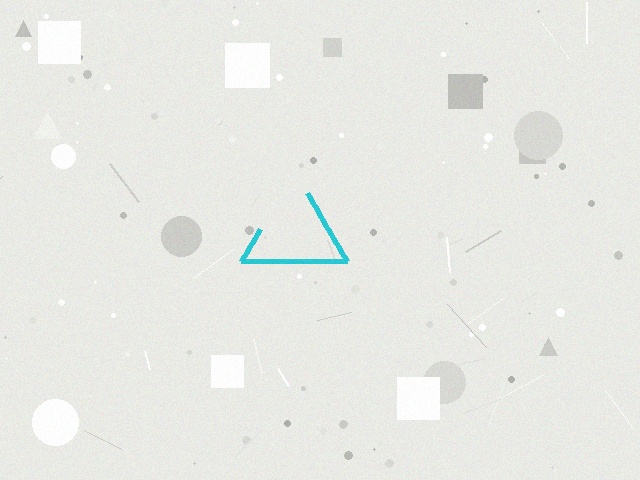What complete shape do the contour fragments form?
The contour fragments form a triangle.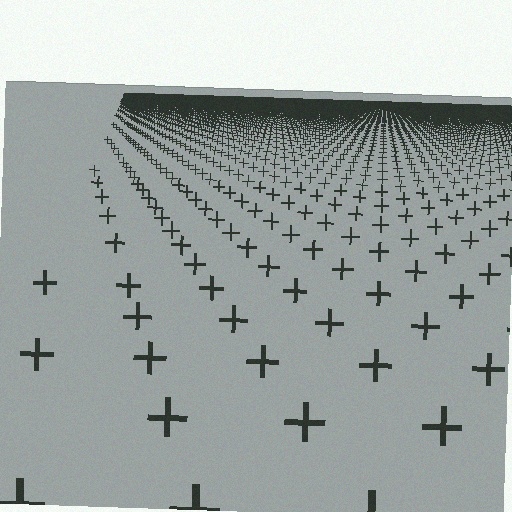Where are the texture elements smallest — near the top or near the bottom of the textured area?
Near the top.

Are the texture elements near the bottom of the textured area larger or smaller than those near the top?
Larger. Near the bottom, elements are closer to the viewer and appear at a bigger on-screen size.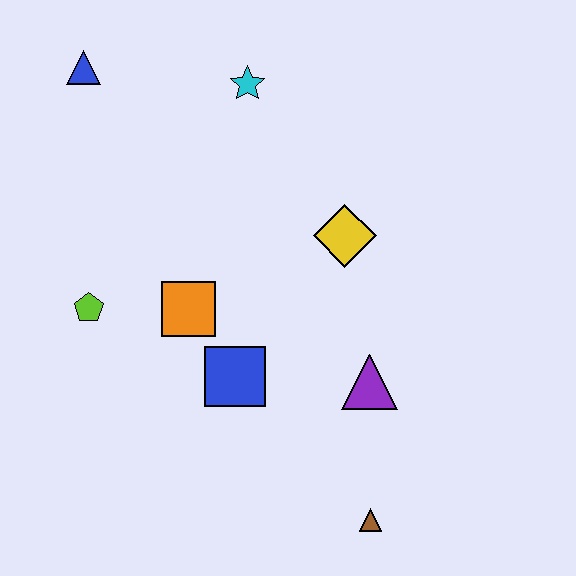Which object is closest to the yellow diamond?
The purple triangle is closest to the yellow diamond.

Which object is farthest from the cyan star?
The brown triangle is farthest from the cyan star.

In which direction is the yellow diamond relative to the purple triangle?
The yellow diamond is above the purple triangle.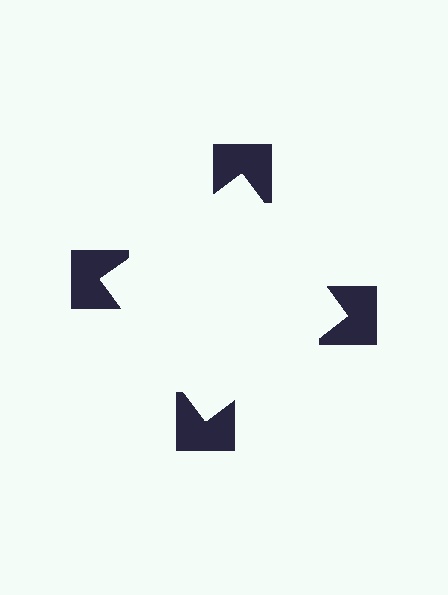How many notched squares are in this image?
There are 4 — one at each vertex of the illusory square.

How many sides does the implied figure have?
4 sides.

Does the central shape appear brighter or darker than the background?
It typically appears slightly brighter than the background, even though no actual brightness change is drawn.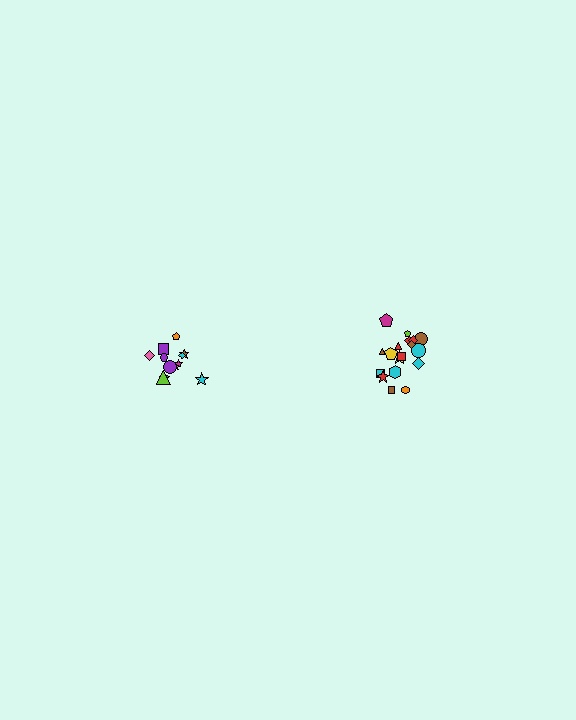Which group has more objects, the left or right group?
The right group.